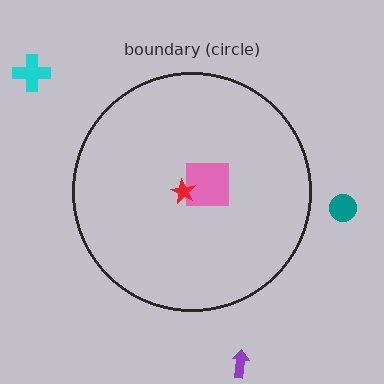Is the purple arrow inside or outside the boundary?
Outside.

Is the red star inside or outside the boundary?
Inside.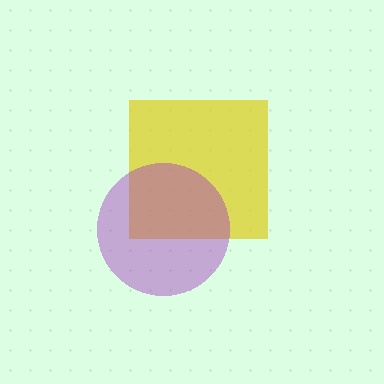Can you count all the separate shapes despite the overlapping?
Yes, there are 2 separate shapes.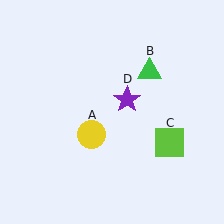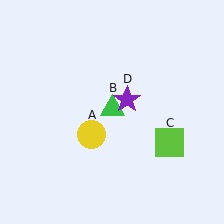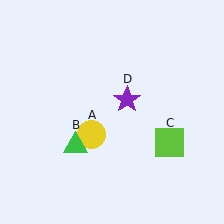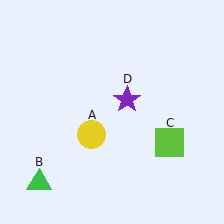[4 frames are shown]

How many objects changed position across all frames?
1 object changed position: green triangle (object B).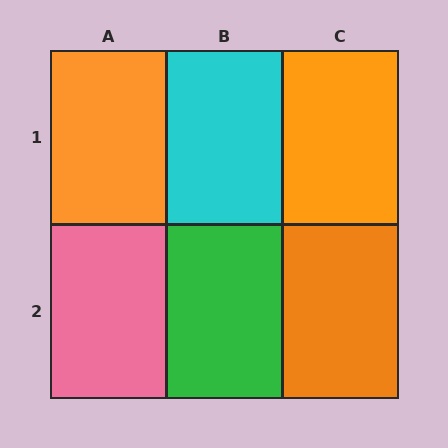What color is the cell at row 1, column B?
Cyan.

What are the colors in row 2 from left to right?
Pink, green, orange.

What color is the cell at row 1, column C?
Orange.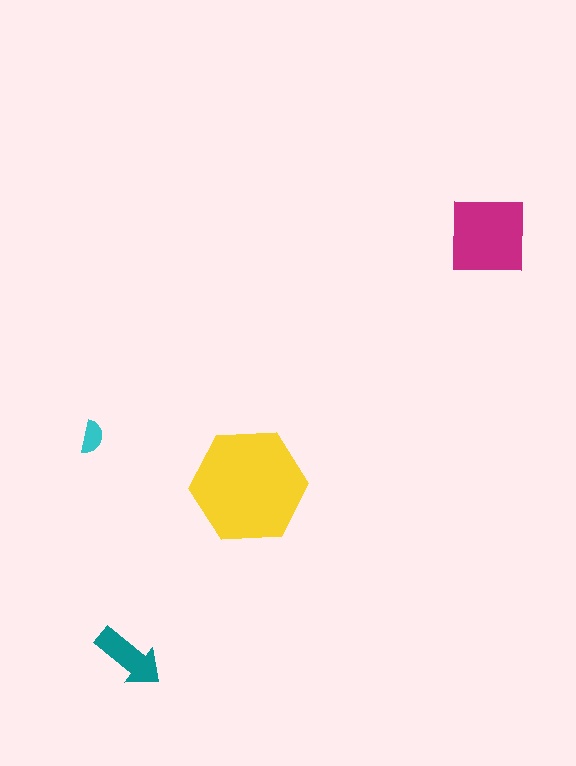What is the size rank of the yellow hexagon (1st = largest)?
1st.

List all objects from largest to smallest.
The yellow hexagon, the magenta square, the teal arrow, the cyan semicircle.